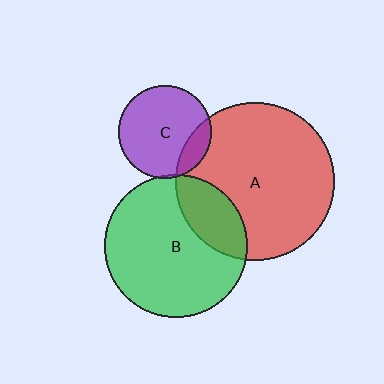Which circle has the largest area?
Circle A (red).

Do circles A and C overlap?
Yes.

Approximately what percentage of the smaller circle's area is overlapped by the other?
Approximately 15%.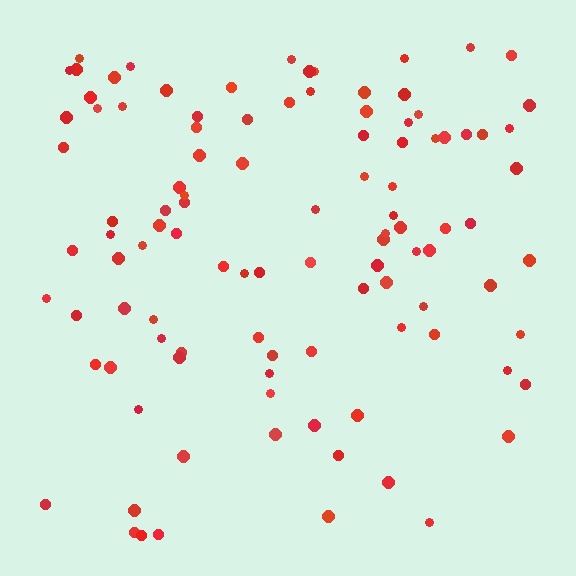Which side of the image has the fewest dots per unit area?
The bottom.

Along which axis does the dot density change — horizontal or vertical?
Vertical.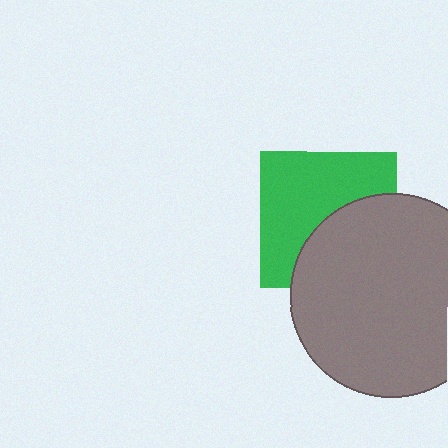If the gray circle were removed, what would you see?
You would see the complete green square.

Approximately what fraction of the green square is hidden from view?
Roughly 43% of the green square is hidden behind the gray circle.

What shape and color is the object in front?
The object in front is a gray circle.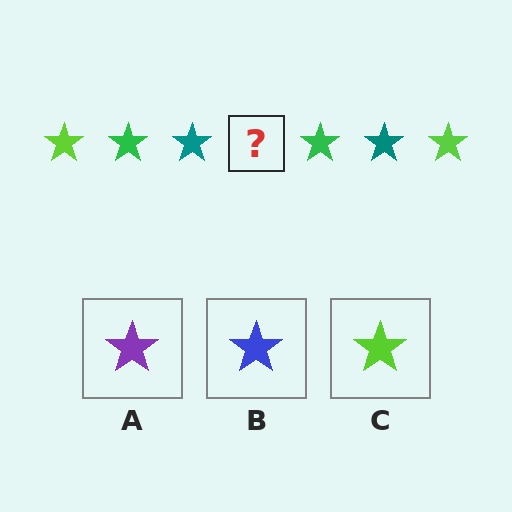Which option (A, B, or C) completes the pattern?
C.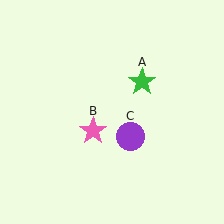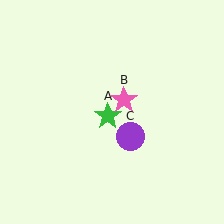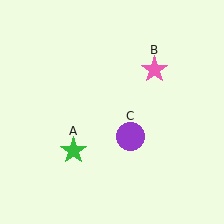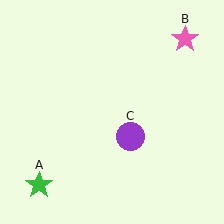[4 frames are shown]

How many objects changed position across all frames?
2 objects changed position: green star (object A), pink star (object B).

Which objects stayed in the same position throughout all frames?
Purple circle (object C) remained stationary.